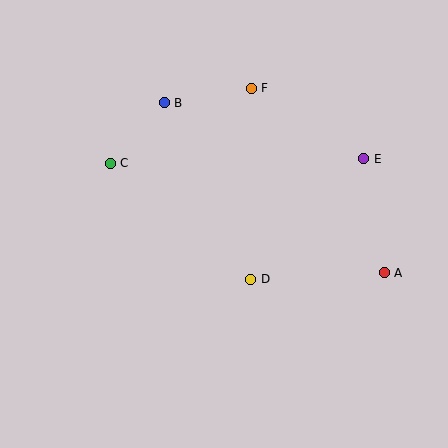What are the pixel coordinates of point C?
Point C is at (110, 163).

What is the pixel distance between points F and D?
The distance between F and D is 191 pixels.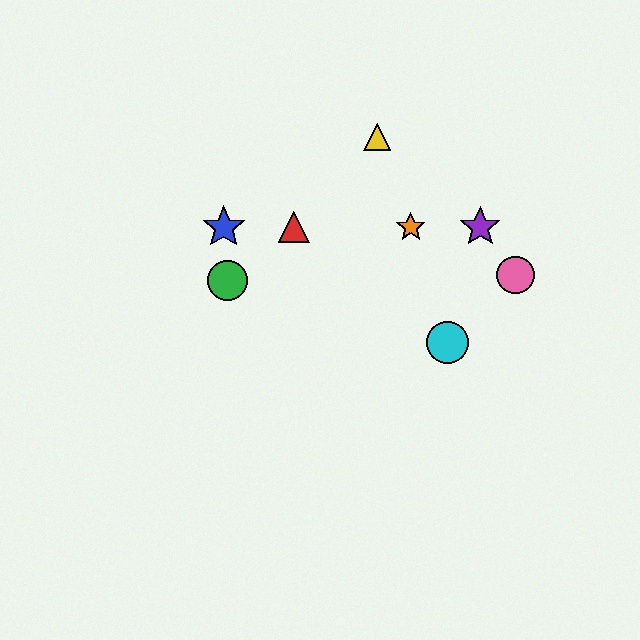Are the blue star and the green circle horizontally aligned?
No, the blue star is at y≈227 and the green circle is at y≈280.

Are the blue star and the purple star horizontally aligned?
Yes, both are at y≈227.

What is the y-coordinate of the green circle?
The green circle is at y≈280.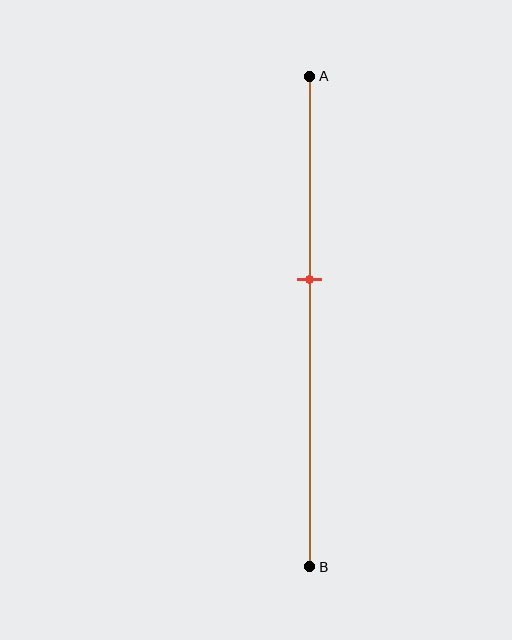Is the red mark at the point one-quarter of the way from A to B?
No, the mark is at about 40% from A, not at the 25% one-quarter point.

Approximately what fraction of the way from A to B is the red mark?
The red mark is approximately 40% of the way from A to B.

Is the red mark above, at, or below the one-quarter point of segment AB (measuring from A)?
The red mark is below the one-quarter point of segment AB.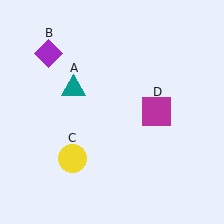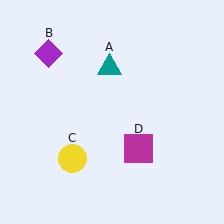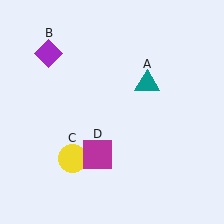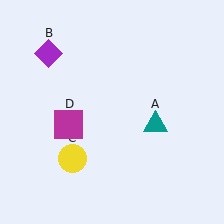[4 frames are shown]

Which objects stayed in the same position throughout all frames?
Purple diamond (object B) and yellow circle (object C) remained stationary.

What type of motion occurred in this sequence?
The teal triangle (object A), magenta square (object D) rotated clockwise around the center of the scene.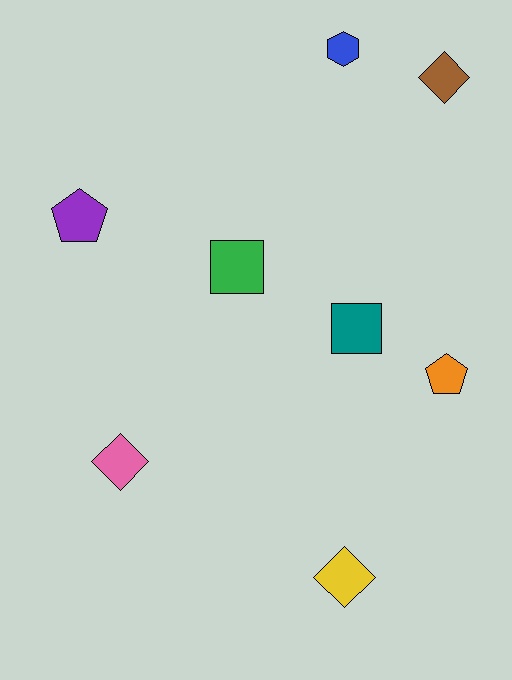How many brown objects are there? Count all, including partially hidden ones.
There is 1 brown object.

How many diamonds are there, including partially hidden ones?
There are 3 diamonds.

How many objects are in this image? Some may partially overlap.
There are 8 objects.